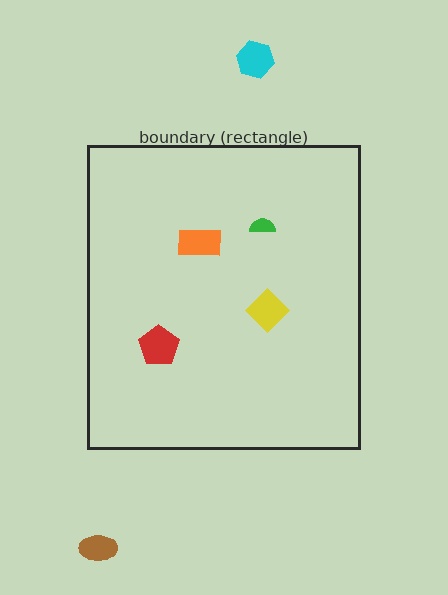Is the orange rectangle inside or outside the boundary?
Inside.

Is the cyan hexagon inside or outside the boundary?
Outside.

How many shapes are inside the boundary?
4 inside, 2 outside.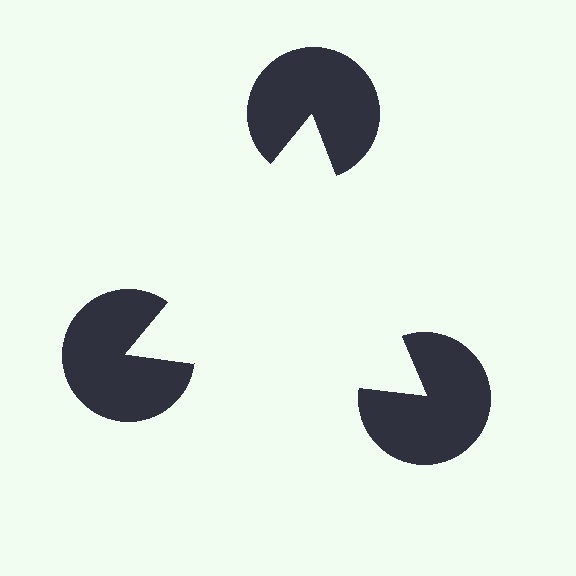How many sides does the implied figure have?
3 sides.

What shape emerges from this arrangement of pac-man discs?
An illusory triangle — its edges are inferred from the aligned wedge cuts in the pac-man discs, not physically drawn.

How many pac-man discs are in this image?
There are 3 — one at each vertex of the illusory triangle.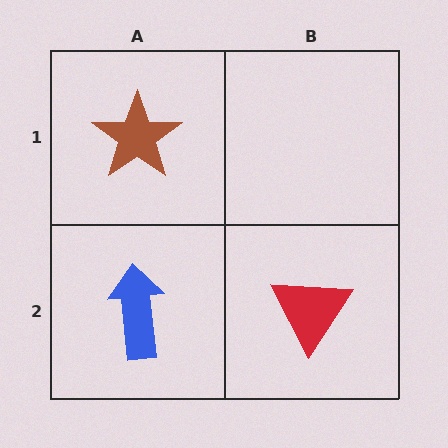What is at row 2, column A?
A blue arrow.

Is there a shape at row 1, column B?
No, that cell is empty.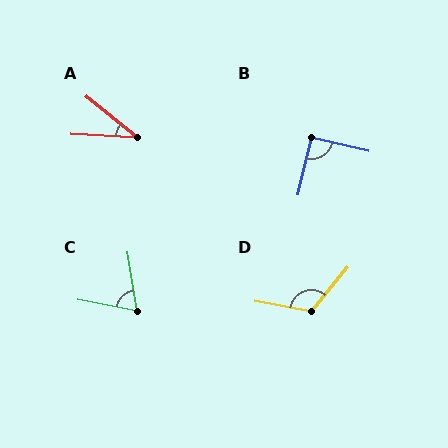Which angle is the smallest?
A, at approximately 36 degrees.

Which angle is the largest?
D, at approximately 120 degrees.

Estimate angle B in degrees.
Approximately 90 degrees.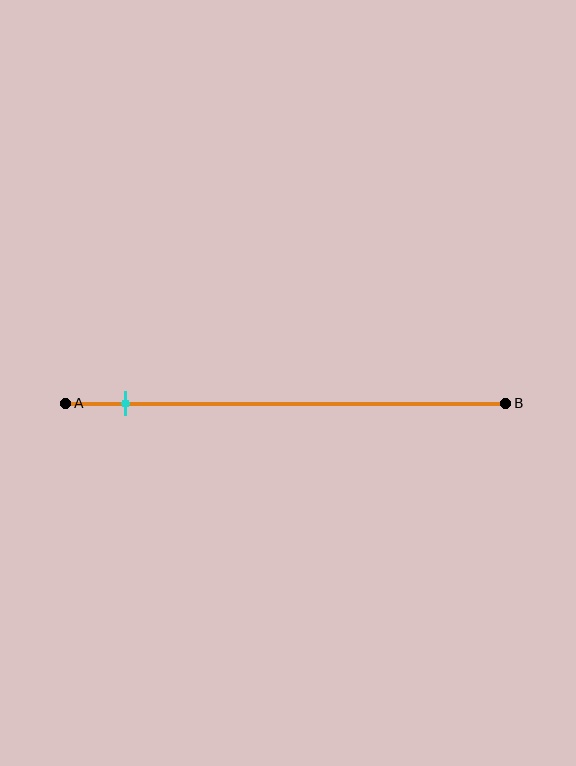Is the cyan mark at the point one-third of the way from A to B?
No, the mark is at about 15% from A, not at the 33% one-third point.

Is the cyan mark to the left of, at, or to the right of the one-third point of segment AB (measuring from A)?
The cyan mark is to the left of the one-third point of segment AB.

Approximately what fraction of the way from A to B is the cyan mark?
The cyan mark is approximately 15% of the way from A to B.